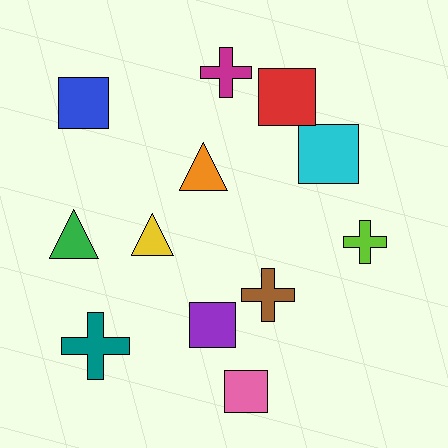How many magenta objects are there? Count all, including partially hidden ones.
There is 1 magenta object.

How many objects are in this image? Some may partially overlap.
There are 12 objects.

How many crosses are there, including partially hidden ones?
There are 4 crosses.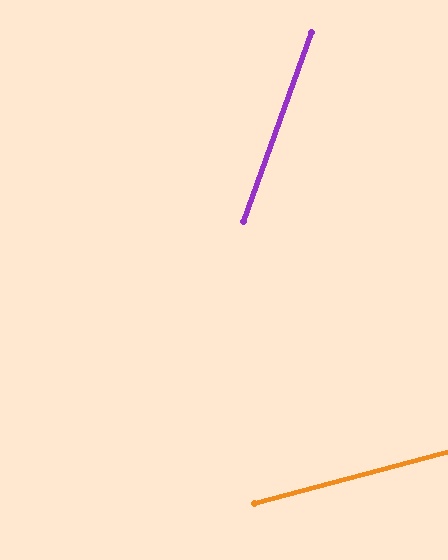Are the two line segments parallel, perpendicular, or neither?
Neither parallel nor perpendicular — they differ by about 55°.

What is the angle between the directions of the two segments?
Approximately 55 degrees.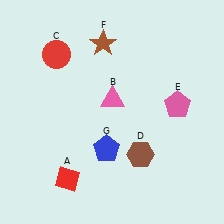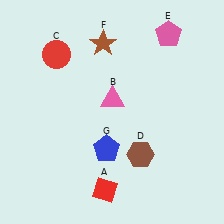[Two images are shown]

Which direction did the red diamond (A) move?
The red diamond (A) moved right.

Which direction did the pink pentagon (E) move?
The pink pentagon (E) moved up.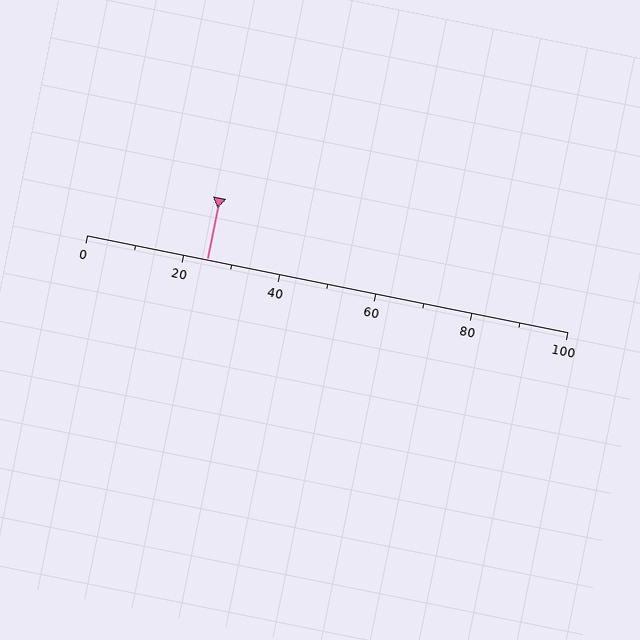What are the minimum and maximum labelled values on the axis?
The axis runs from 0 to 100.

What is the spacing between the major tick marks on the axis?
The major ticks are spaced 20 apart.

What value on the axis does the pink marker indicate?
The marker indicates approximately 25.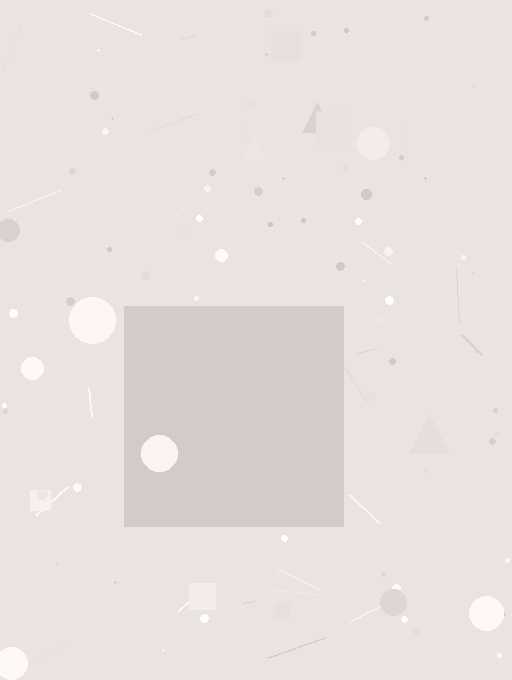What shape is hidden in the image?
A square is hidden in the image.